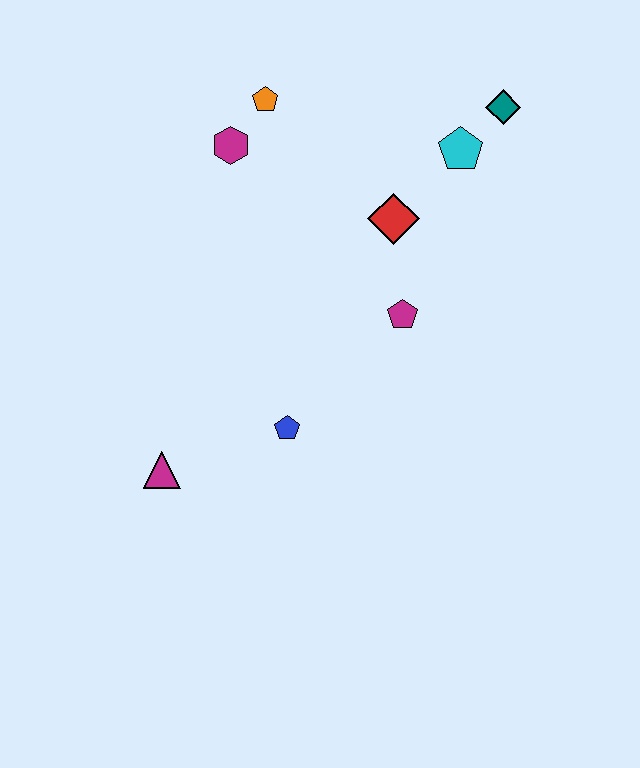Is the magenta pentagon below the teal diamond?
Yes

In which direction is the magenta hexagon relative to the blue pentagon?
The magenta hexagon is above the blue pentagon.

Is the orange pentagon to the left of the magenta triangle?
No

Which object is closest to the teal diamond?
The cyan pentagon is closest to the teal diamond.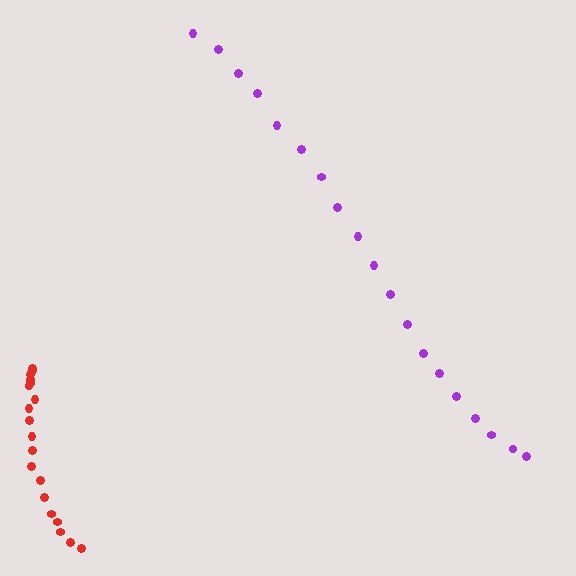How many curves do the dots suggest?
There are 2 distinct paths.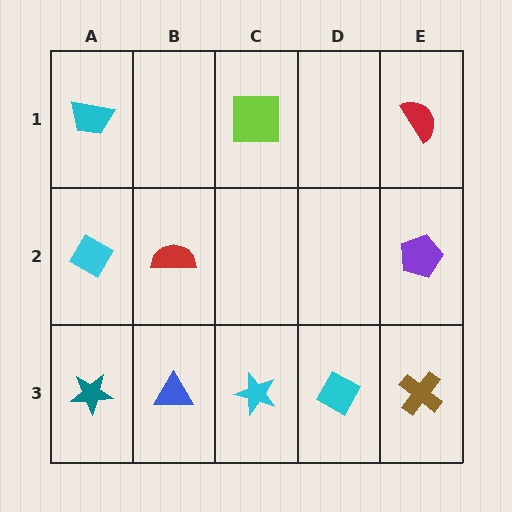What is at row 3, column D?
A cyan diamond.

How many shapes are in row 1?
3 shapes.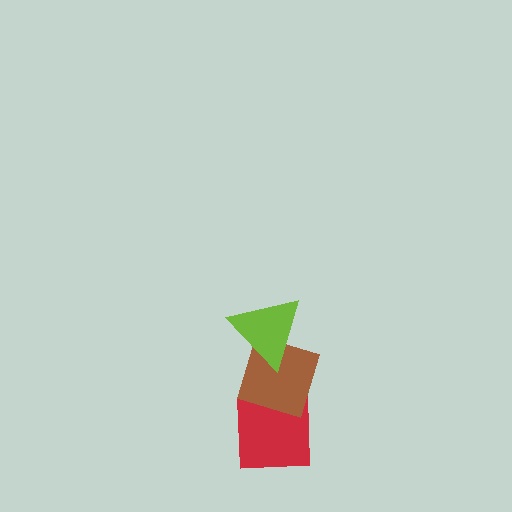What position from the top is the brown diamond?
The brown diamond is 2nd from the top.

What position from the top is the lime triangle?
The lime triangle is 1st from the top.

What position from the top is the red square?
The red square is 3rd from the top.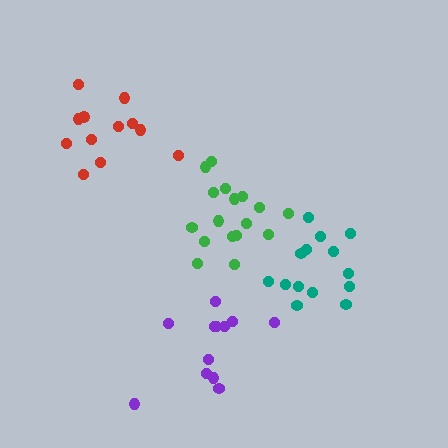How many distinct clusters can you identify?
There are 4 distinct clusters.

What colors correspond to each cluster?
The clusters are colored: teal, purple, green, red.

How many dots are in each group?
Group 1: 14 dots, Group 2: 12 dots, Group 3: 17 dots, Group 4: 12 dots (55 total).